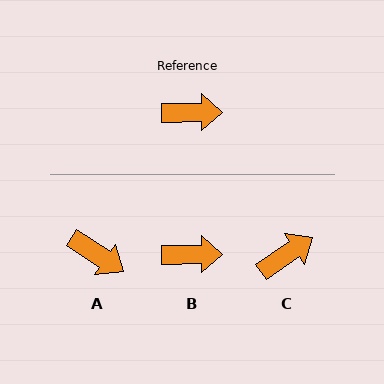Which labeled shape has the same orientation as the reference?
B.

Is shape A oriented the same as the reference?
No, it is off by about 34 degrees.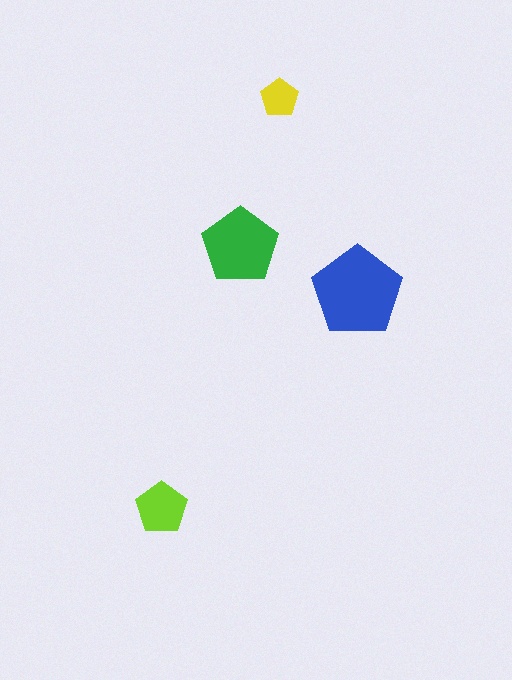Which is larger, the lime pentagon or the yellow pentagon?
The lime one.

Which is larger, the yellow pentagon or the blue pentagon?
The blue one.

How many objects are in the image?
There are 4 objects in the image.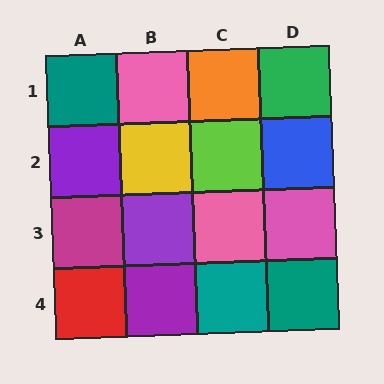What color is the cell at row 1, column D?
Green.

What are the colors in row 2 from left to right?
Purple, yellow, lime, blue.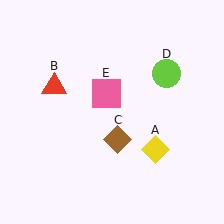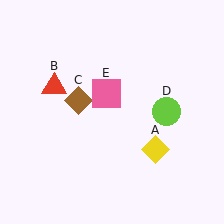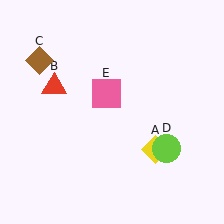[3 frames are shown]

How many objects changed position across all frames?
2 objects changed position: brown diamond (object C), lime circle (object D).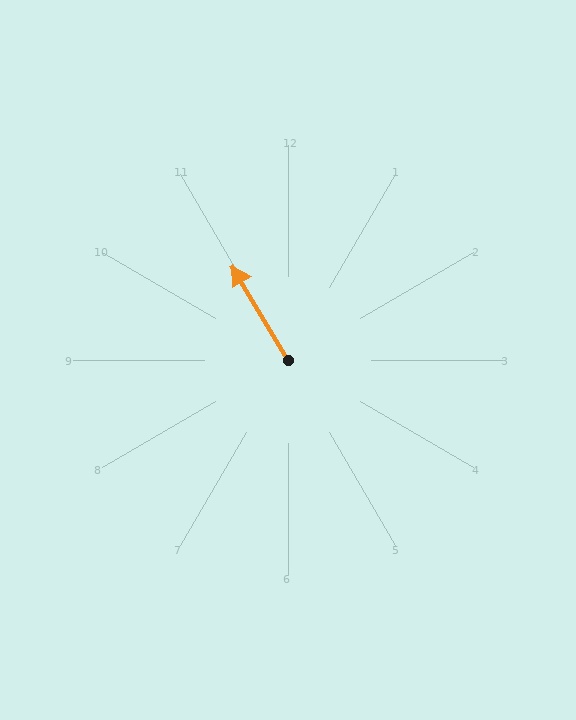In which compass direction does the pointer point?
Northwest.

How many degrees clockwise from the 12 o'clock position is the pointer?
Approximately 329 degrees.